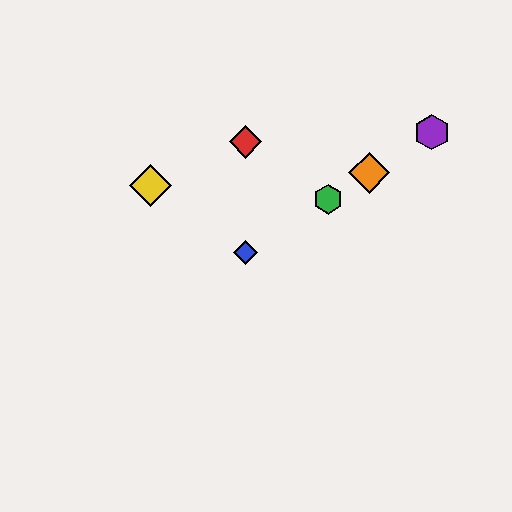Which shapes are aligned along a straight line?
The blue diamond, the green hexagon, the purple hexagon, the orange diamond are aligned along a straight line.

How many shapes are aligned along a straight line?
4 shapes (the blue diamond, the green hexagon, the purple hexagon, the orange diamond) are aligned along a straight line.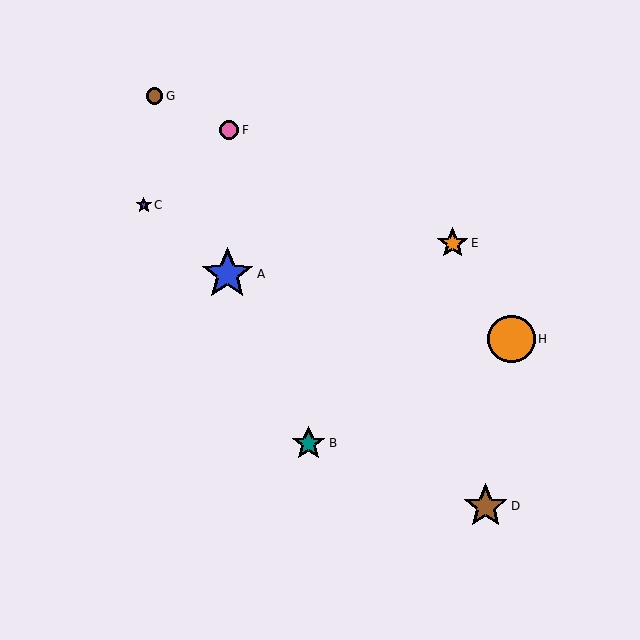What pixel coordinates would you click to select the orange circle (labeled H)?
Click at (512, 339) to select the orange circle H.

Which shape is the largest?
The blue star (labeled A) is the largest.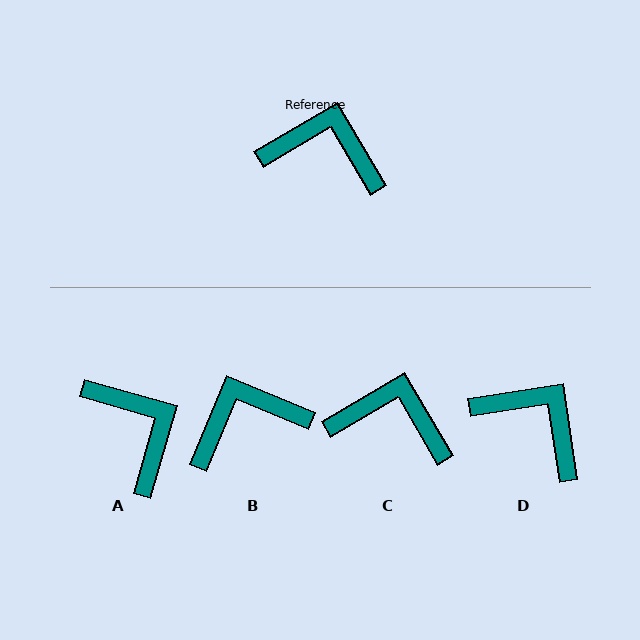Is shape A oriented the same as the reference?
No, it is off by about 46 degrees.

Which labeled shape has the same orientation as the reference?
C.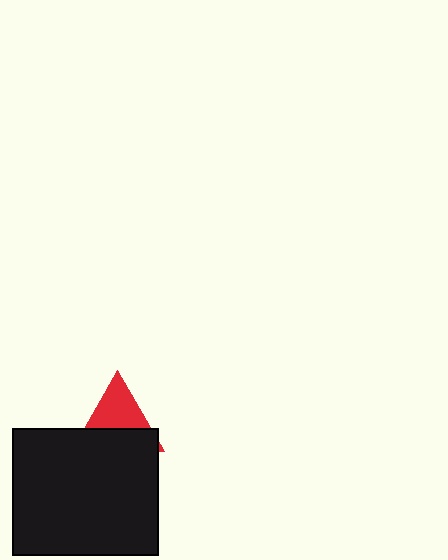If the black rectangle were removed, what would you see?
You would see the complete red triangle.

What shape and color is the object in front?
The object in front is a black rectangle.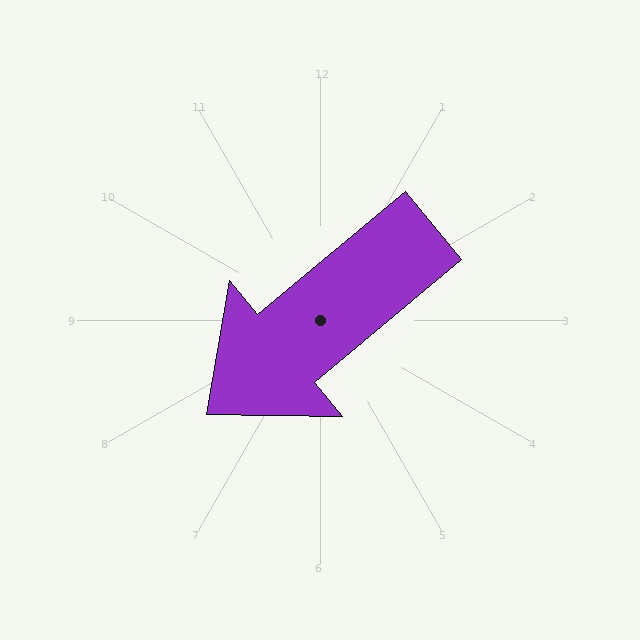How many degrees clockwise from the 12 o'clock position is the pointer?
Approximately 230 degrees.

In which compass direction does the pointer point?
Southwest.